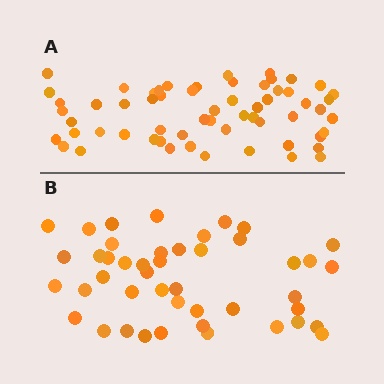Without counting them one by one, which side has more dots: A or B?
Region A (the top region) has more dots.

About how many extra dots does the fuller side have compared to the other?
Region A has approximately 15 more dots than region B.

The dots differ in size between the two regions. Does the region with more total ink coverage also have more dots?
No. Region B has more total ink coverage because its dots are larger, but region A actually contains more individual dots. Total area can be misleading — the number of items is what matters here.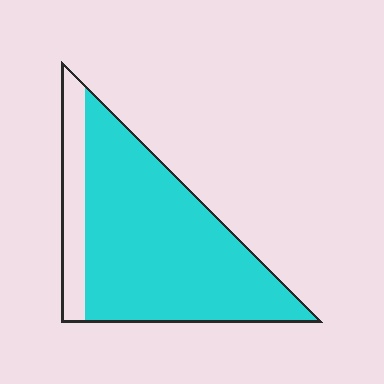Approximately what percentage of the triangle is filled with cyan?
Approximately 85%.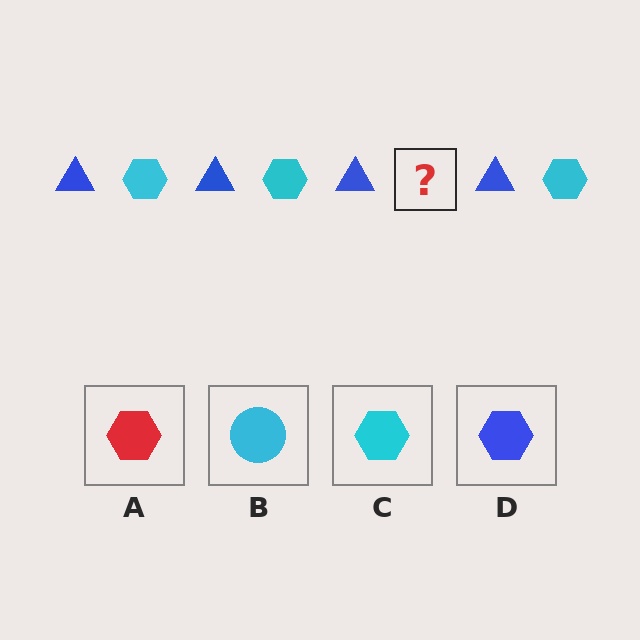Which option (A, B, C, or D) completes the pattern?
C.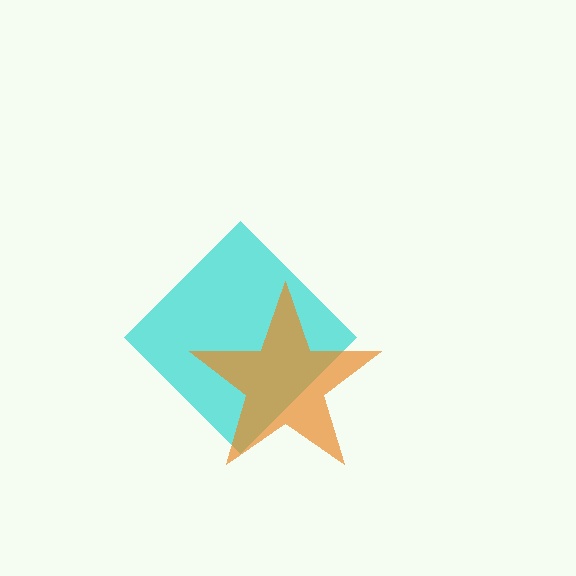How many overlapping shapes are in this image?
There are 2 overlapping shapes in the image.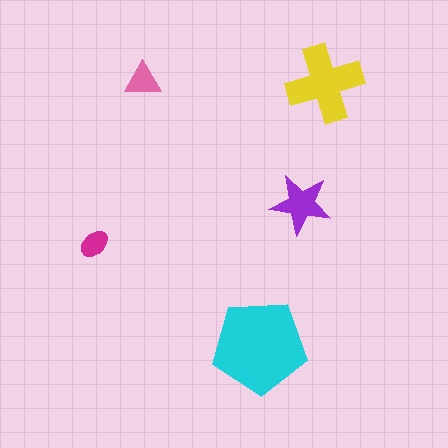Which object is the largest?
The cyan pentagon.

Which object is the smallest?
The magenta ellipse.